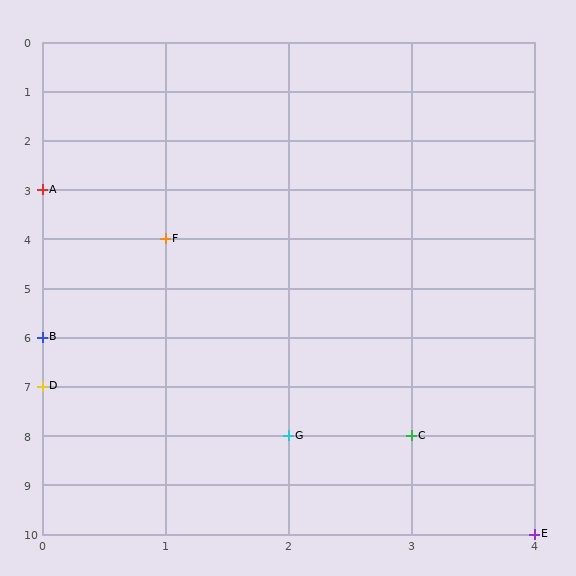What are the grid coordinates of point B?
Point B is at grid coordinates (0, 6).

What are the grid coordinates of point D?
Point D is at grid coordinates (0, 7).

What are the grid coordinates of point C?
Point C is at grid coordinates (3, 8).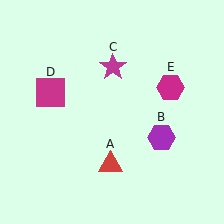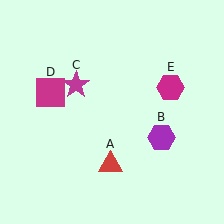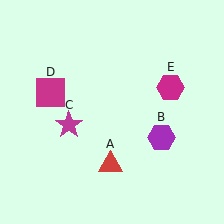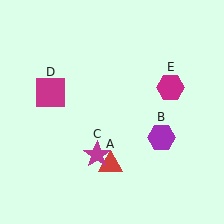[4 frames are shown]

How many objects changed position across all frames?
1 object changed position: magenta star (object C).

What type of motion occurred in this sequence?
The magenta star (object C) rotated counterclockwise around the center of the scene.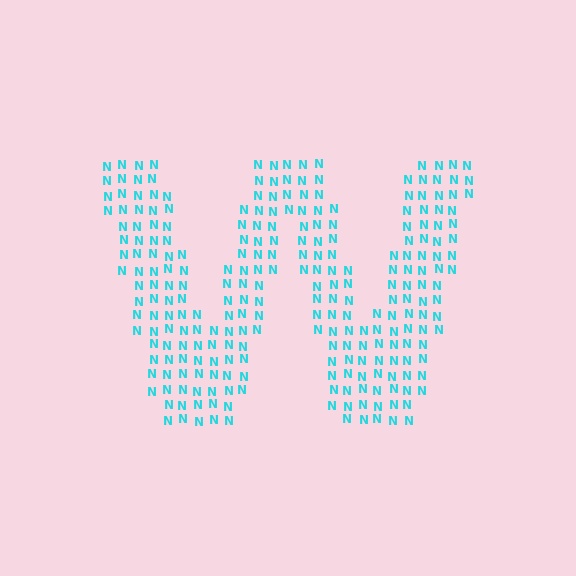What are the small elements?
The small elements are letter N's.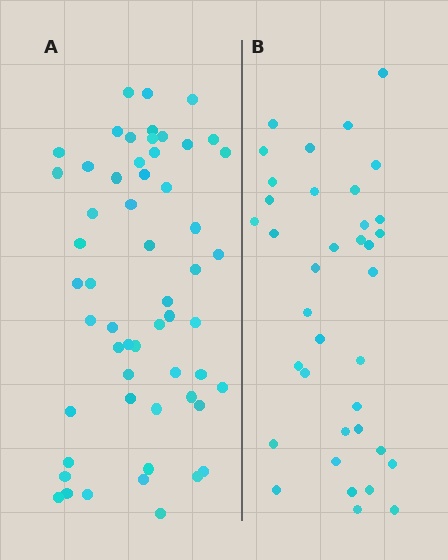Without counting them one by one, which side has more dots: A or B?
Region A (the left region) has more dots.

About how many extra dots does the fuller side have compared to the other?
Region A has approximately 20 more dots than region B.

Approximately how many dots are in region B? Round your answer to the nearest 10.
About 40 dots. (The exact count is 37, which rounds to 40.)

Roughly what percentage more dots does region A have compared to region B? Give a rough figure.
About 50% more.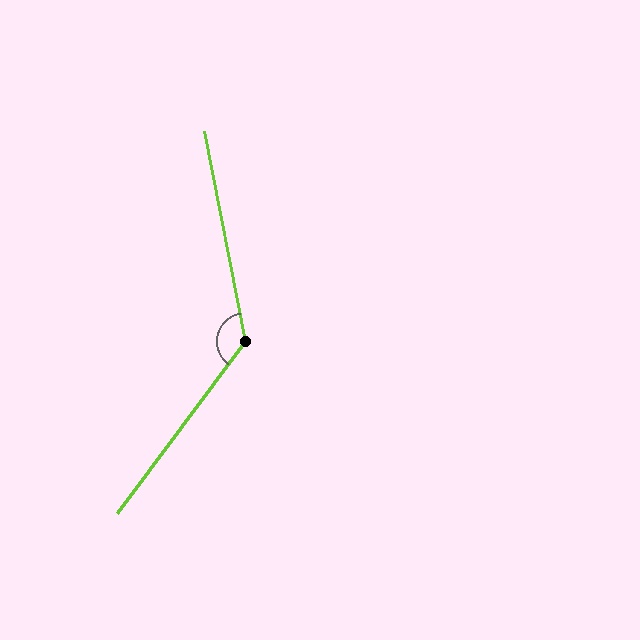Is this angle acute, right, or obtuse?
It is obtuse.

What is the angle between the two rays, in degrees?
Approximately 132 degrees.